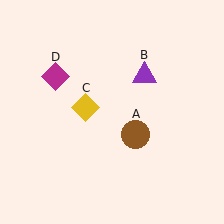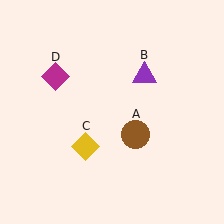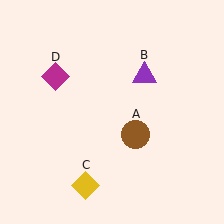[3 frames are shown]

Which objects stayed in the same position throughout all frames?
Brown circle (object A) and purple triangle (object B) and magenta diamond (object D) remained stationary.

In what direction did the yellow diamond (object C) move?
The yellow diamond (object C) moved down.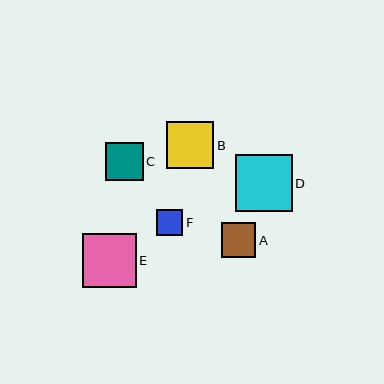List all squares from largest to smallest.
From largest to smallest: D, E, B, C, A, F.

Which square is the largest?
Square D is the largest with a size of approximately 56 pixels.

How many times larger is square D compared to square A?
Square D is approximately 1.6 times the size of square A.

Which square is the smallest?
Square F is the smallest with a size of approximately 26 pixels.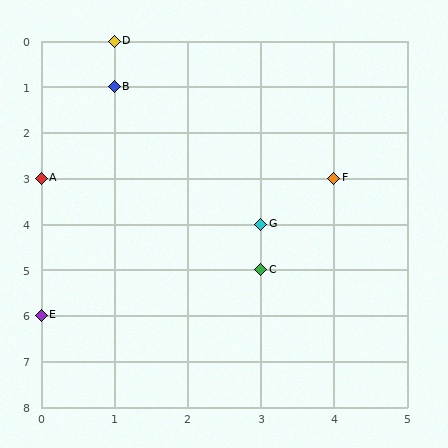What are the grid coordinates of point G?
Point G is at grid coordinates (3, 4).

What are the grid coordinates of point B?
Point B is at grid coordinates (1, 1).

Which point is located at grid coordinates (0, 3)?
Point A is at (0, 3).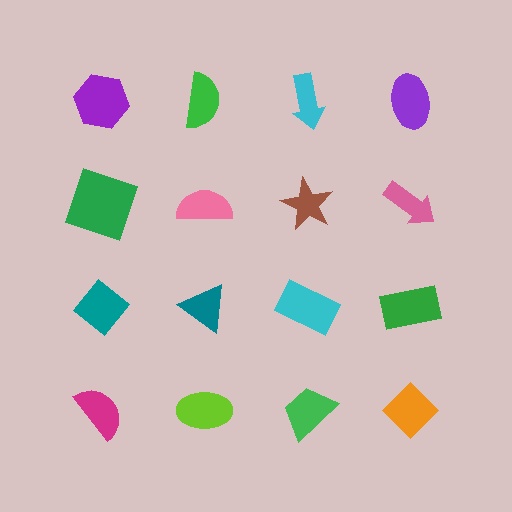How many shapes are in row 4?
4 shapes.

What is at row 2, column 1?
A green square.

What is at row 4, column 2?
A lime ellipse.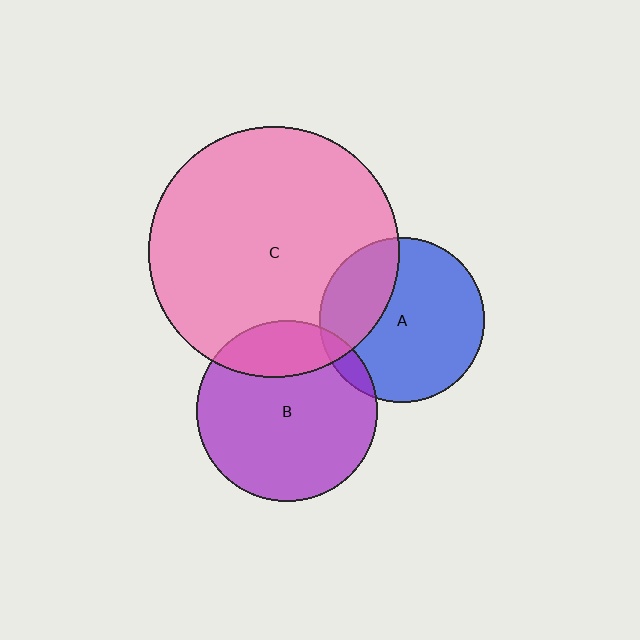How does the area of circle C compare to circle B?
Approximately 1.9 times.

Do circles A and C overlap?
Yes.